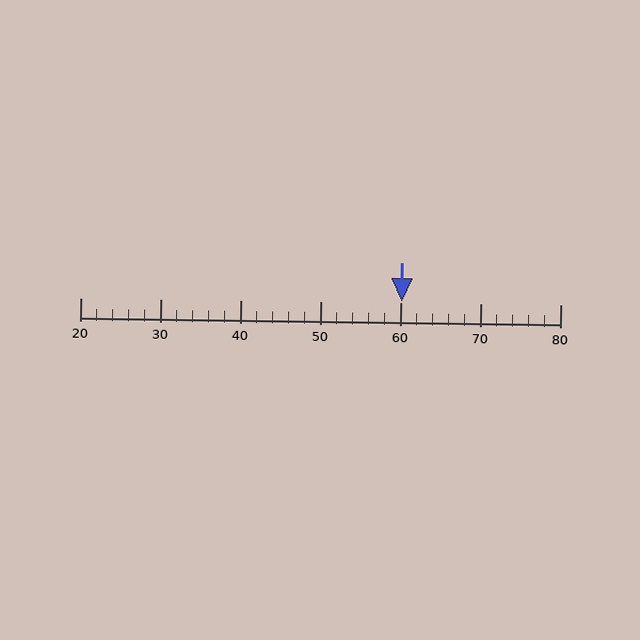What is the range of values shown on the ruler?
The ruler shows values from 20 to 80.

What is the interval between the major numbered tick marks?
The major tick marks are spaced 10 units apart.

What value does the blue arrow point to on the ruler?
The blue arrow points to approximately 60.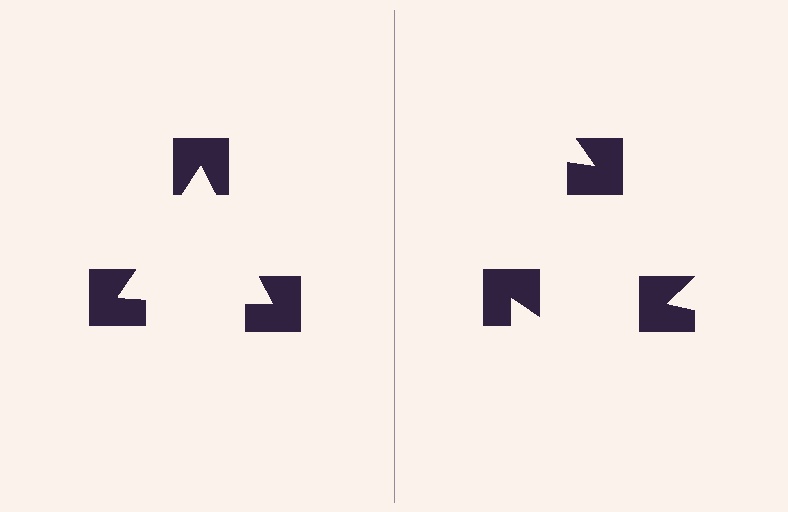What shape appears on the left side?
An illusory triangle.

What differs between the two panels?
The notched squares are positioned identically on both sides; only the wedge orientations differ. On the left they align to a triangle; on the right they are misaligned.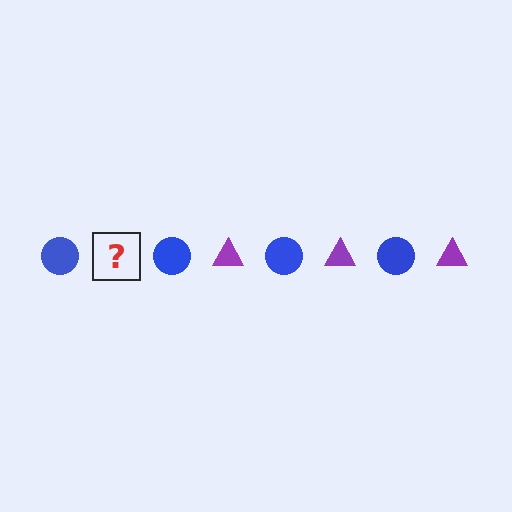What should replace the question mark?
The question mark should be replaced with a purple triangle.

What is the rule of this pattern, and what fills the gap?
The rule is that the pattern alternates between blue circle and purple triangle. The gap should be filled with a purple triangle.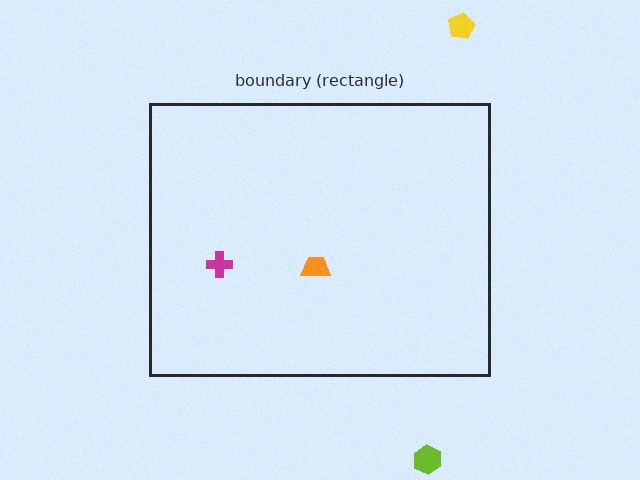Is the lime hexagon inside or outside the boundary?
Outside.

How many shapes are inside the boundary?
2 inside, 2 outside.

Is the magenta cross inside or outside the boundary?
Inside.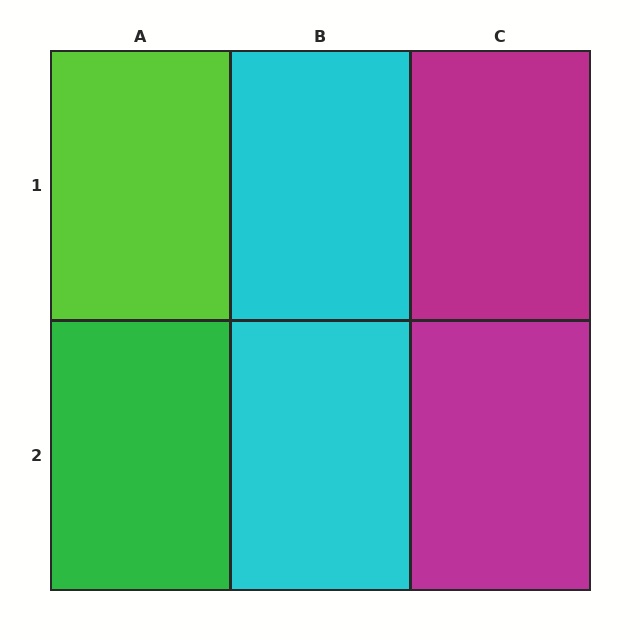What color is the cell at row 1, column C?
Magenta.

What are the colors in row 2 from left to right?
Green, cyan, magenta.